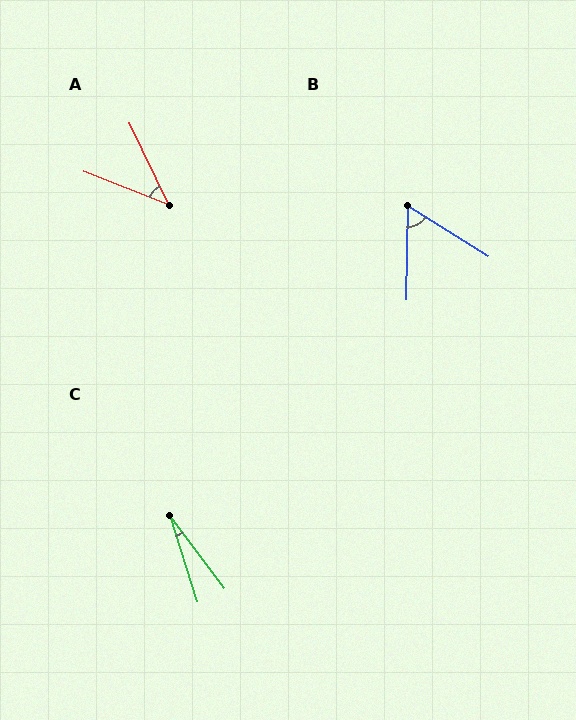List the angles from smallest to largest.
C (19°), A (43°), B (59°).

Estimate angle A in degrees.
Approximately 43 degrees.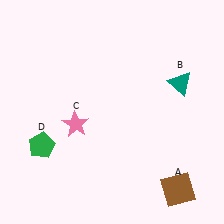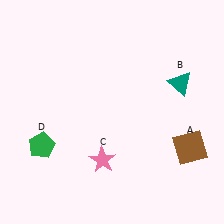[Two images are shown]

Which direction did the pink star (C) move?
The pink star (C) moved down.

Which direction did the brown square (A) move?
The brown square (A) moved up.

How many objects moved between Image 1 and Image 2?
2 objects moved between the two images.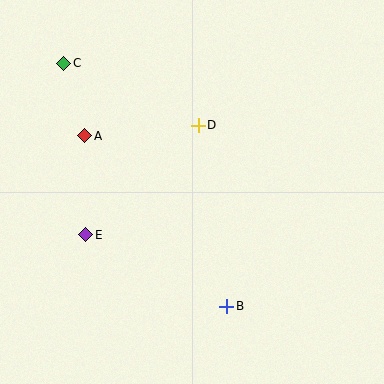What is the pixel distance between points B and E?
The distance between B and E is 158 pixels.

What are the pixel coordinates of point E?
Point E is at (86, 235).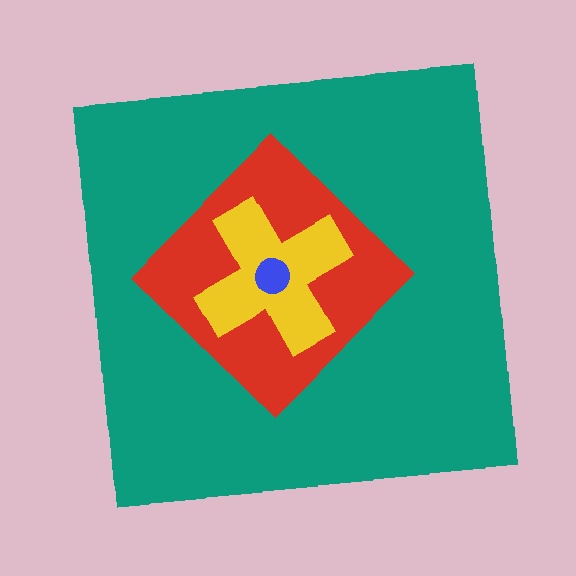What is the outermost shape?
The teal square.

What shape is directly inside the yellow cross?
The blue circle.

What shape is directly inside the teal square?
The red diamond.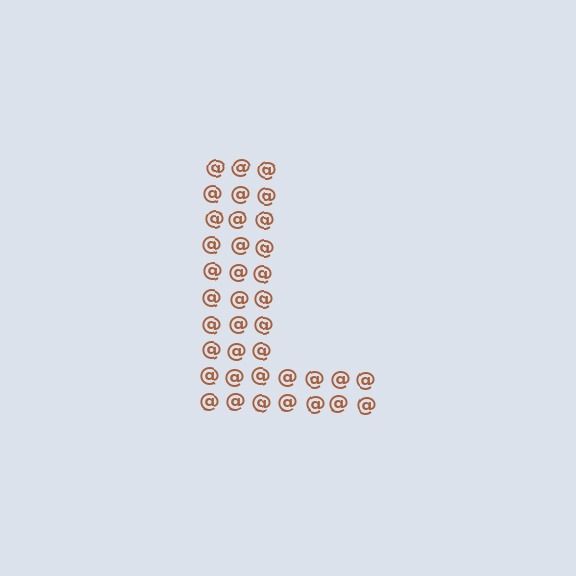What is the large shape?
The large shape is the letter L.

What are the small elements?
The small elements are at signs.